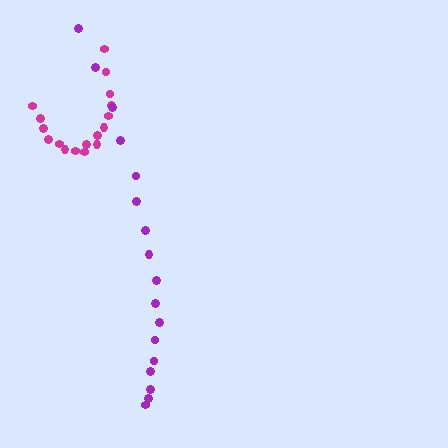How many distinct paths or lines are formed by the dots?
There are 2 distinct paths.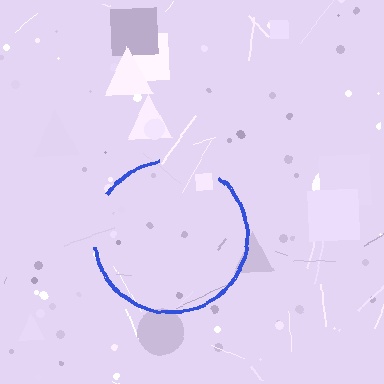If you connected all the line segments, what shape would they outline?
They would outline a circle.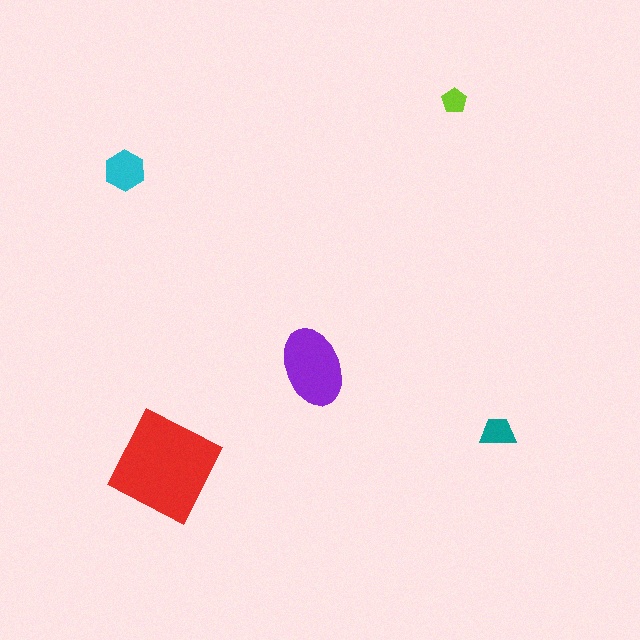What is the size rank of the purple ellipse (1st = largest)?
2nd.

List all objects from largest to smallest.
The red square, the purple ellipse, the cyan hexagon, the teal trapezoid, the lime pentagon.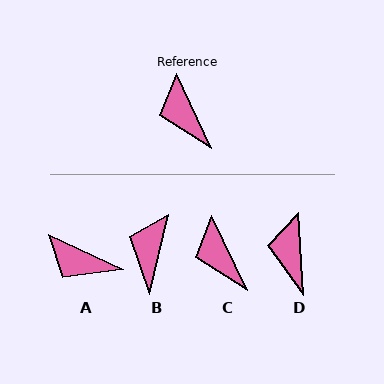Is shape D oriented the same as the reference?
No, it is off by about 22 degrees.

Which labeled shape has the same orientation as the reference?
C.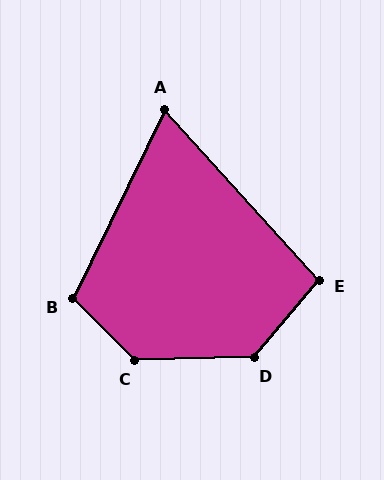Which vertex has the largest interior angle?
C, at approximately 134 degrees.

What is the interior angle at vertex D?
Approximately 131 degrees (obtuse).